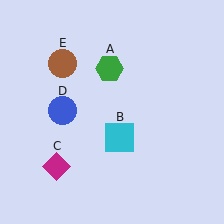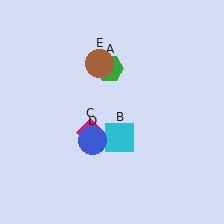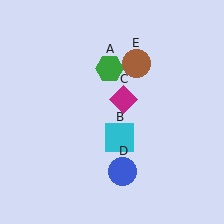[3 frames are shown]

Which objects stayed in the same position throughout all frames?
Green hexagon (object A) and cyan square (object B) remained stationary.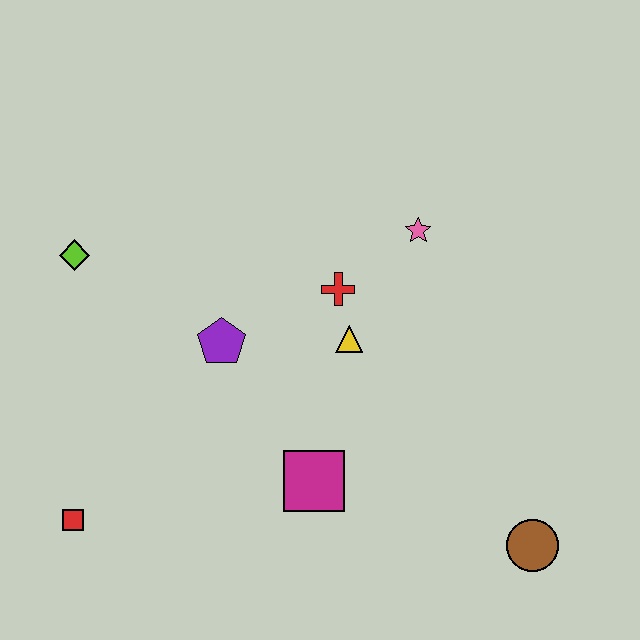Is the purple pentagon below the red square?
No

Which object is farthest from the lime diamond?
The brown circle is farthest from the lime diamond.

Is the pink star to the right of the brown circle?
No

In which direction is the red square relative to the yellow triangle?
The red square is to the left of the yellow triangle.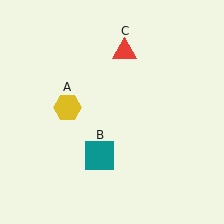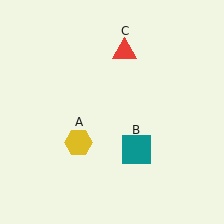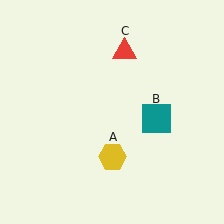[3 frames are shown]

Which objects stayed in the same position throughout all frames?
Red triangle (object C) remained stationary.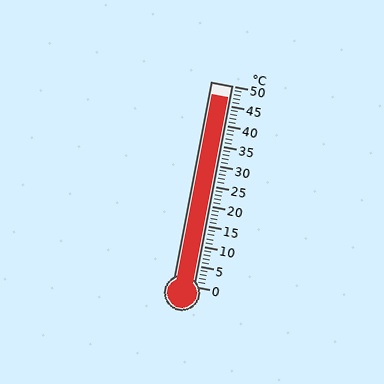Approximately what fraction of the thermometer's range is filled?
The thermometer is filled to approximately 95% of its range.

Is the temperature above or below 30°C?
The temperature is above 30°C.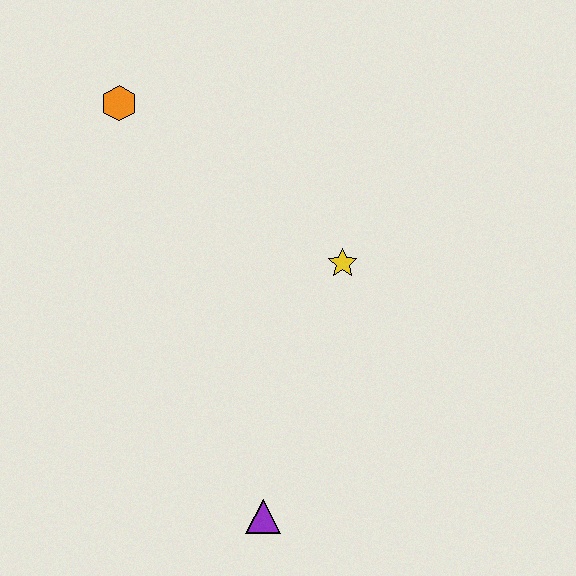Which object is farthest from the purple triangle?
The orange hexagon is farthest from the purple triangle.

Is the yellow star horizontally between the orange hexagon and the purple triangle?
No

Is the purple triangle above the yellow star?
No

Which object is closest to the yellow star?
The purple triangle is closest to the yellow star.